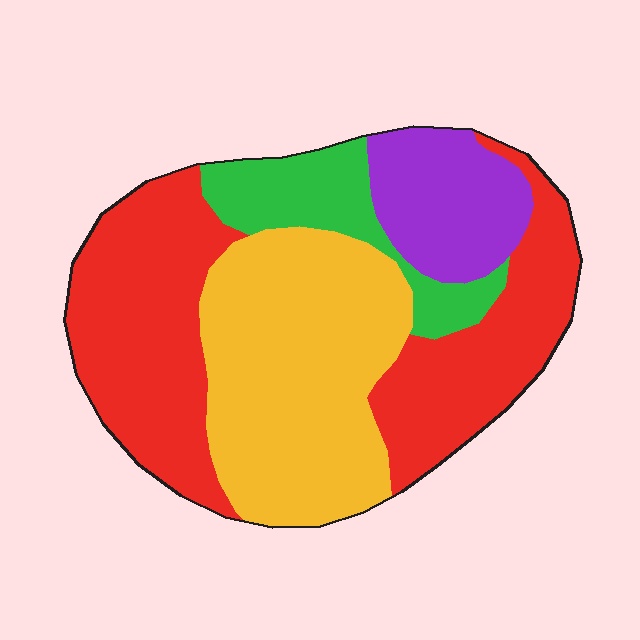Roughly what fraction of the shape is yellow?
Yellow covers 33% of the shape.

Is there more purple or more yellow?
Yellow.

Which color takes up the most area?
Red, at roughly 40%.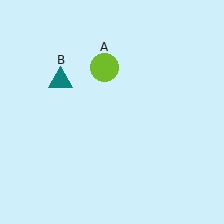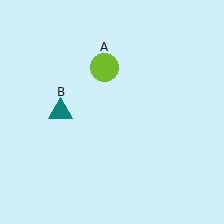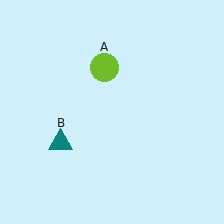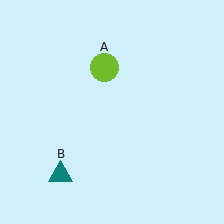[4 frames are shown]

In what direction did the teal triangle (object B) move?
The teal triangle (object B) moved down.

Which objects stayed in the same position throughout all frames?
Lime circle (object A) remained stationary.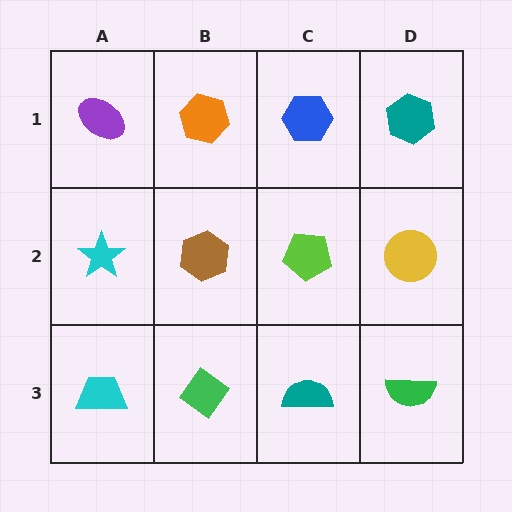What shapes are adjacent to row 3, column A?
A cyan star (row 2, column A), a green diamond (row 3, column B).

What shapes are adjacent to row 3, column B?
A brown hexagon (row 2, column B), a cyan trapezoid (row 3, column A), a teal semicircle (row 3, column C).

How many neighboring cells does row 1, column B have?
3.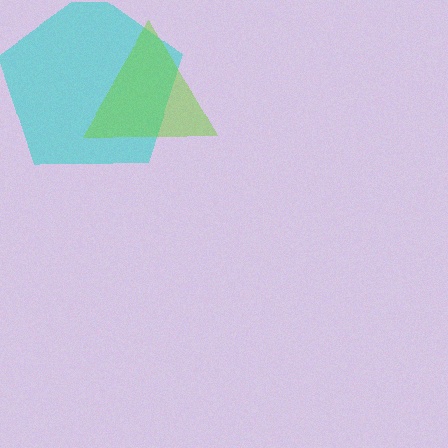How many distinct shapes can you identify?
There are 2 distinct shapes: a cyan pentagon, a lime triangle.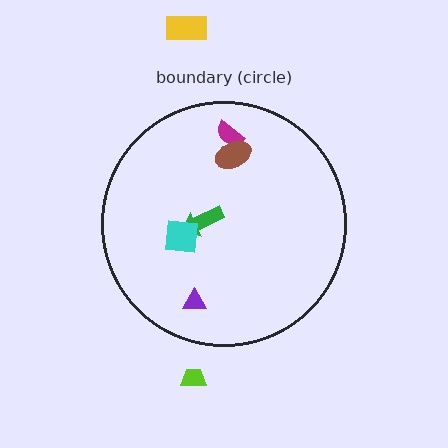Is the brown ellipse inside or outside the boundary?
Inside.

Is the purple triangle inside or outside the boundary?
Inside.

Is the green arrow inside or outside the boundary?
Inside.